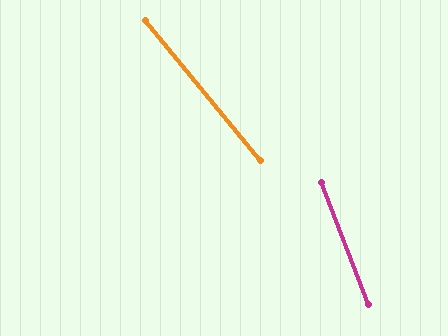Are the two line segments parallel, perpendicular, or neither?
Neither parallel nor perpendicular — they differ by about 18°.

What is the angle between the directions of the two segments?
Approximately 18 degrees.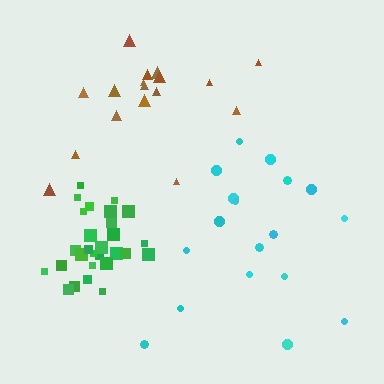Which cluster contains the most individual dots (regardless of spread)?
Green (28).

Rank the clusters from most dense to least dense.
green, cyan, brown.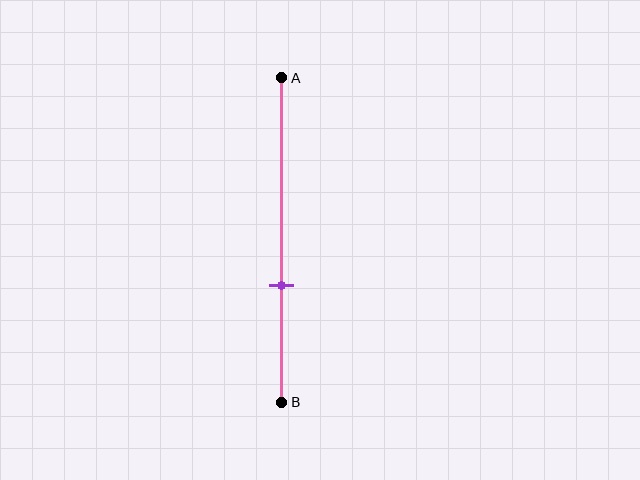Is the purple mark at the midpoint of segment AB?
No, the mark is at about 65% from A, not at the 50% midpoint.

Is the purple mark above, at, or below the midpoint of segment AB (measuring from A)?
The purple mark is below the midpoint of segment AB.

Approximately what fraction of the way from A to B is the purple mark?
The purple mark is approximately 65% of the way from A to B.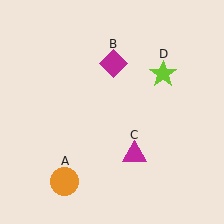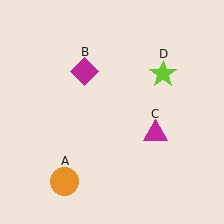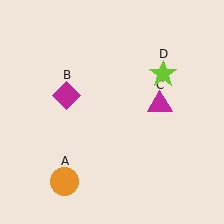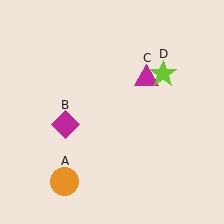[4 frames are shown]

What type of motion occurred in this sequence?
The magenta diamond (object B), magenta triangle (object C) rotated counterclockwise around the center of the scene.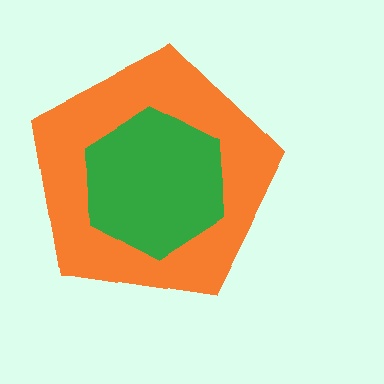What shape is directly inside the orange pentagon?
The green hexagon.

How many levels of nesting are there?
2.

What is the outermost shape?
The orange pentagon.